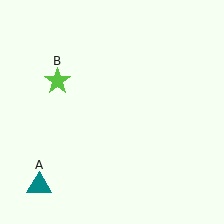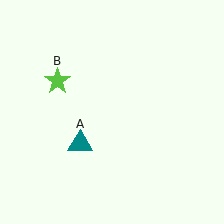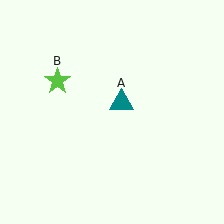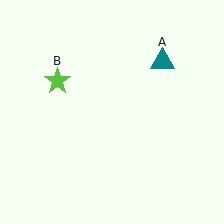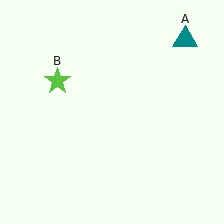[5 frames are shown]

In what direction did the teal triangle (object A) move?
The teal triangle (object A) moved up and to the right.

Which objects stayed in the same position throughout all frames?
Lime star (object B) remained stationary.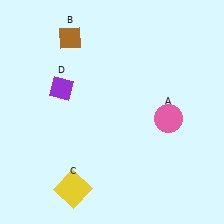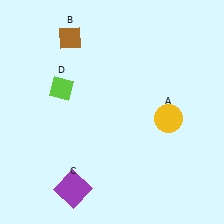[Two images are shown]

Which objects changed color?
A changed from pink to yellow. C changed from yellow to purple. D changed from purple to lime.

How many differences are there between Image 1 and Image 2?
There are 3 differences between the two images.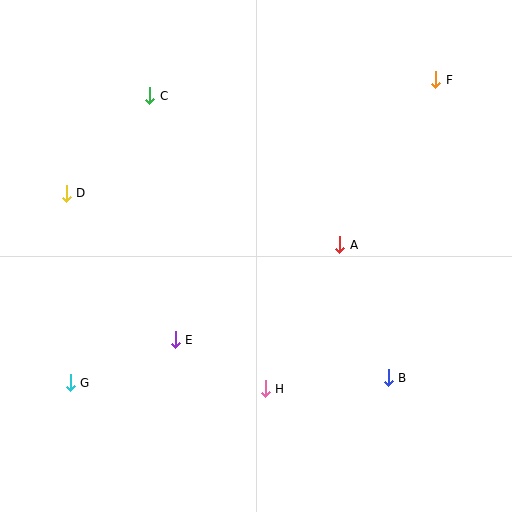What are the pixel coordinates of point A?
Point A is at (340, 245).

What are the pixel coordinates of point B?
Point B is at (388, 378).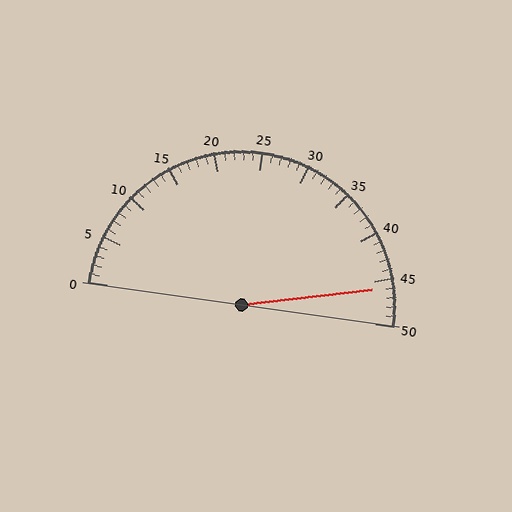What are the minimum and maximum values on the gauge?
The gauge ranges from 0 to 50.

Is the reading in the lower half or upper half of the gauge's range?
The reading is in the upper half of the range (0 to 50).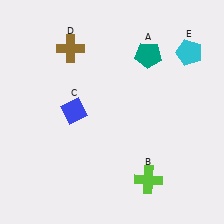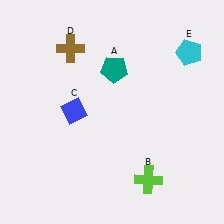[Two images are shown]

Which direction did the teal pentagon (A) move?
The teal pentagon (A) moved left.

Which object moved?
The teal pentagon (A) moved left.